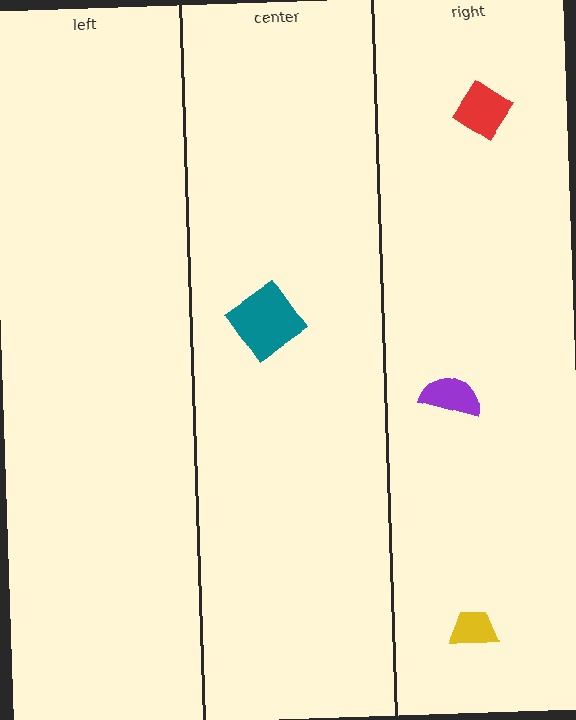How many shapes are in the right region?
3.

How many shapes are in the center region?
1.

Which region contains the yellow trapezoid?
The right region.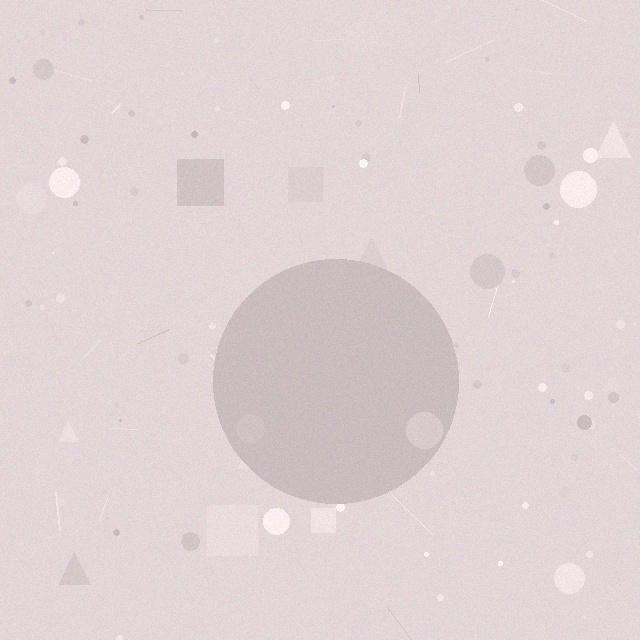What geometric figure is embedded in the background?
A circle is embedded in the background.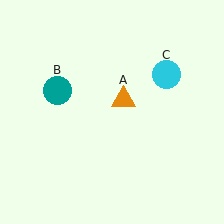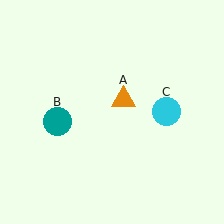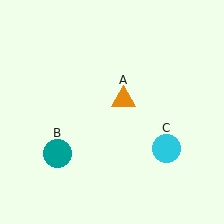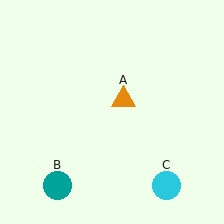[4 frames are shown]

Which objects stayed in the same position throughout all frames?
Orange triangle (object A) remained stationary.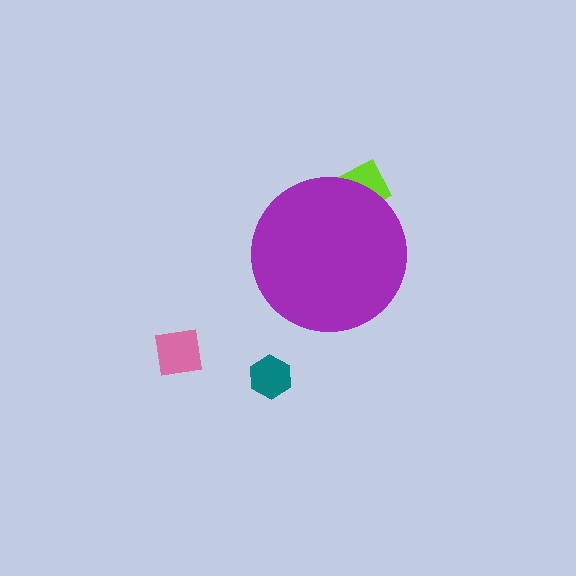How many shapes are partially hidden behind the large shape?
1 shape is partially hidden.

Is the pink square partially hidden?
No, the pink square is fully visible.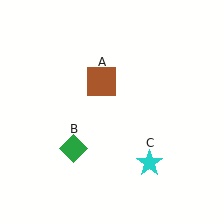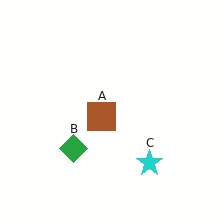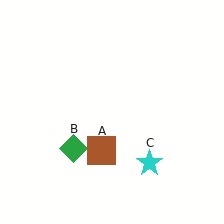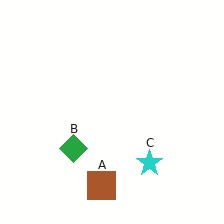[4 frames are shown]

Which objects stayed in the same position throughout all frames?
Green diamond (object B) and cyan star (object C) remained stationary.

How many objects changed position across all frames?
1 object changed position: brown square (object A).